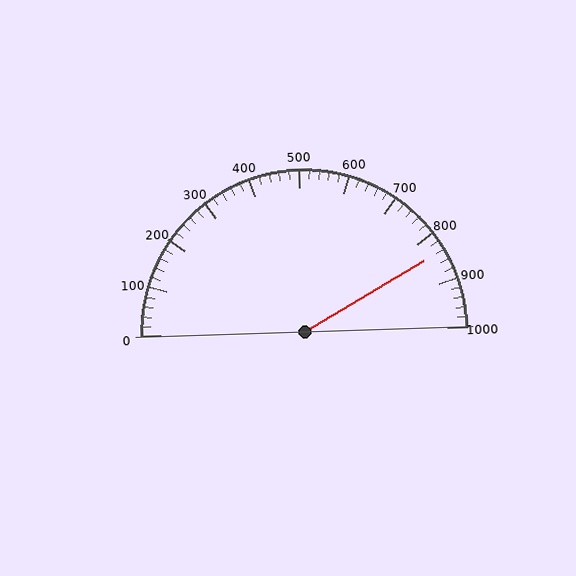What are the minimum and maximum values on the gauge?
The gauge ranges from 0 to 1000.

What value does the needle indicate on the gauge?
The needle indicates approximately 840.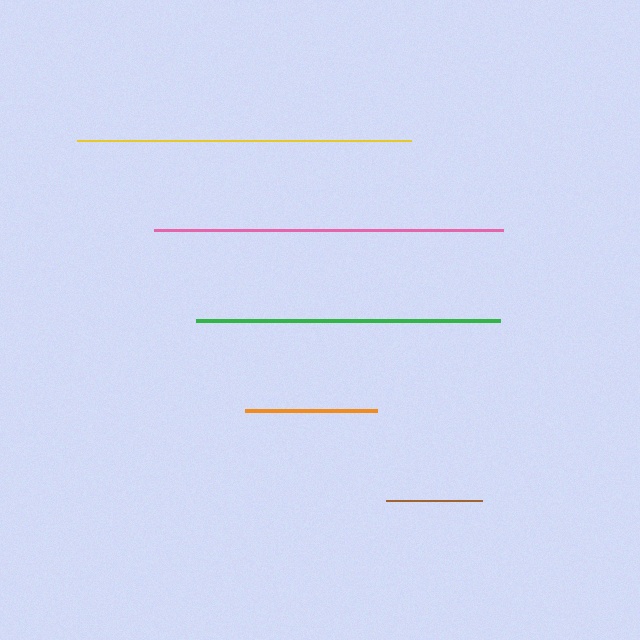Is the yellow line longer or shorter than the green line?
The yellow line is longer than the green line.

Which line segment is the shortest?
The brown line is the shortest at approximately 96 pixels.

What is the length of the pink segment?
The pink segment is approximately 349 pixels long.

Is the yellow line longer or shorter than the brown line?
The yellow line is longer than the brown line.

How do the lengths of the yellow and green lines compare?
The yellow and green lines are approximately the same length.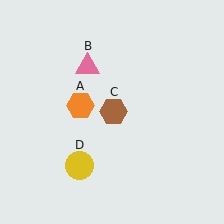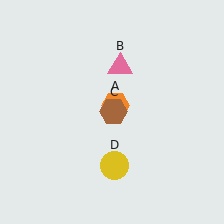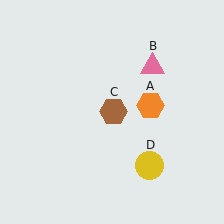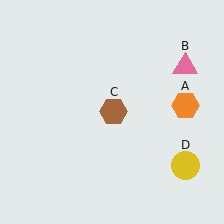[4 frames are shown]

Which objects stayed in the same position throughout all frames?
Brown hexagon (object C) remained stationary.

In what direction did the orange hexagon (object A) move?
The orange hexagon (object A) moved right.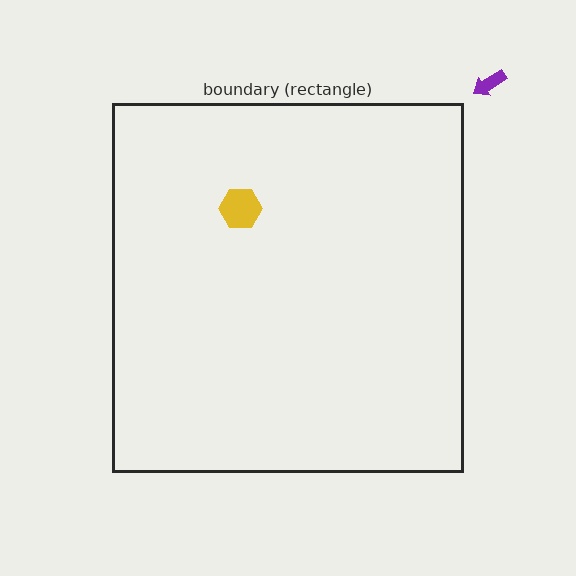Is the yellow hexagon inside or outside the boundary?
Inside.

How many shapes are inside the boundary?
1 inside, 1 outside.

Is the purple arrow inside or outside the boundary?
Outside.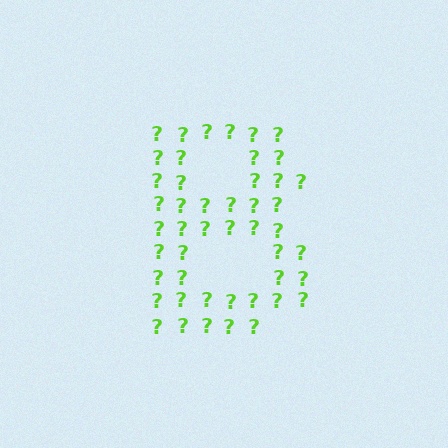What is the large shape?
The large shape is the letter B.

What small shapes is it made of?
It is made of small question marks.